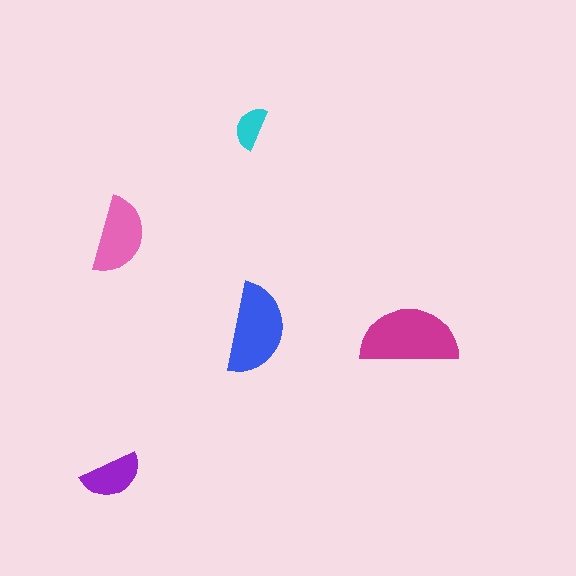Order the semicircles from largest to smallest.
the magenta one, the blue one, the pink one, the purple one, the cyan one.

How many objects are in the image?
There are 5 objects in the image.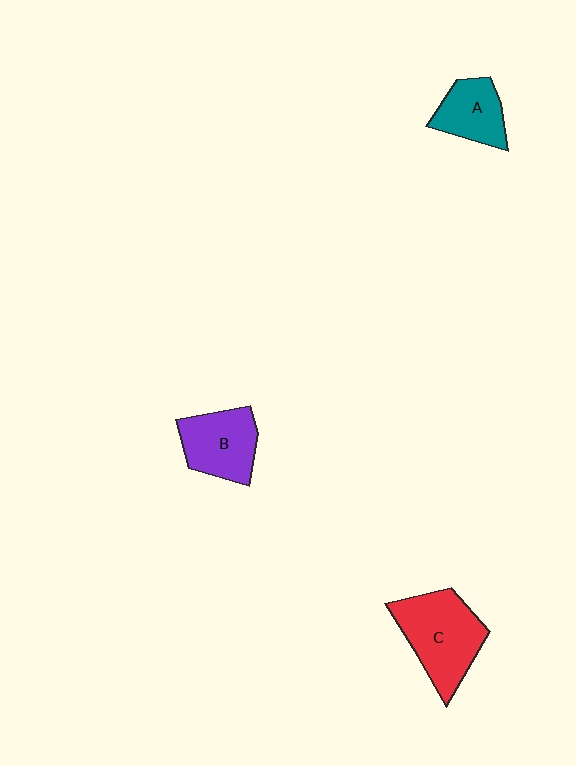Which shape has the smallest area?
Shape A (teal).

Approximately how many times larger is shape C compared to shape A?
Approximately 1.7 times.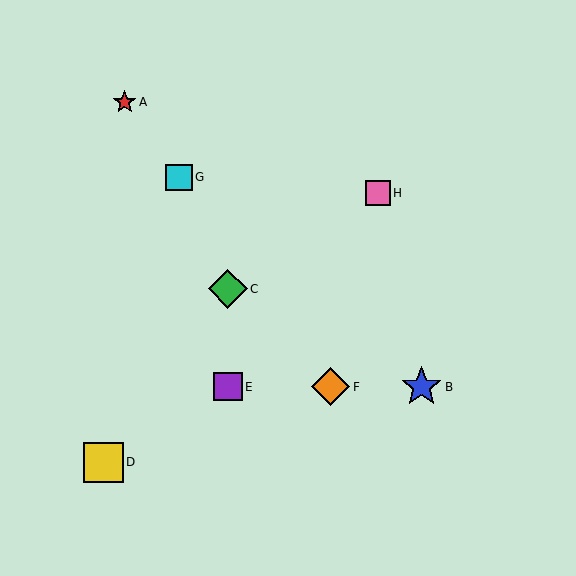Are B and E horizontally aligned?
Yes, both are at y≈387.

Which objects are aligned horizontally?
Objects B, E, F are aligned horizontally.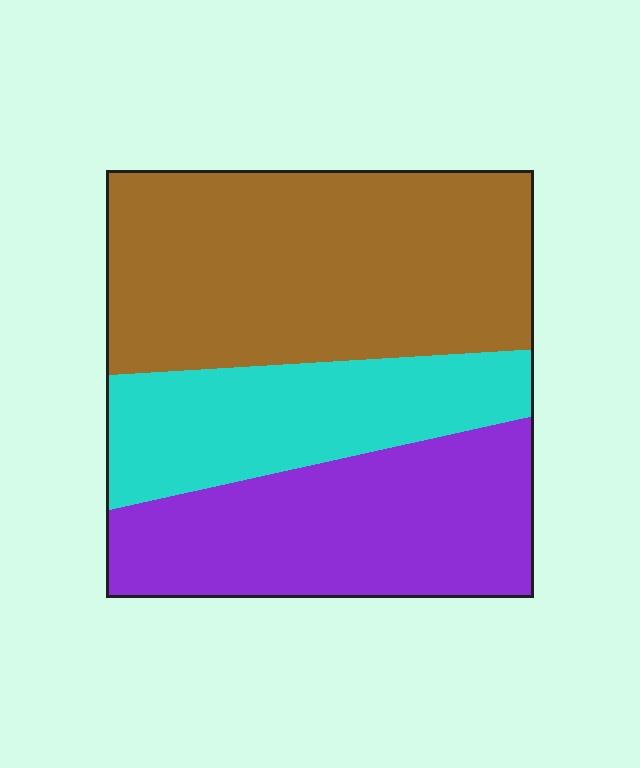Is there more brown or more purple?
Brown.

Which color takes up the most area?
Brown, at roughly 45%.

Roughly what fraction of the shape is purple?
Purple takes up between a sixth and a third of the shape.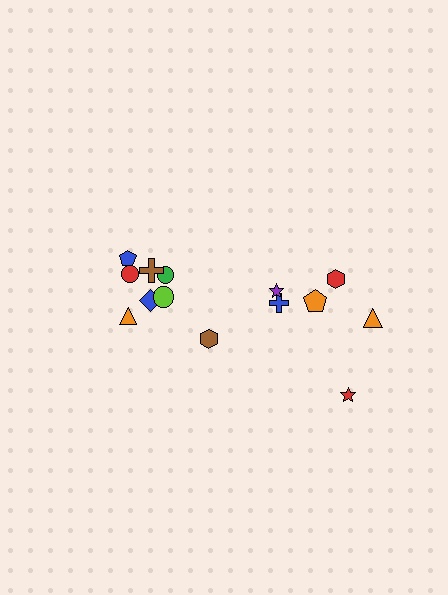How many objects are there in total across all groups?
There are 14 objects.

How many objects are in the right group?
There are 6 objects.